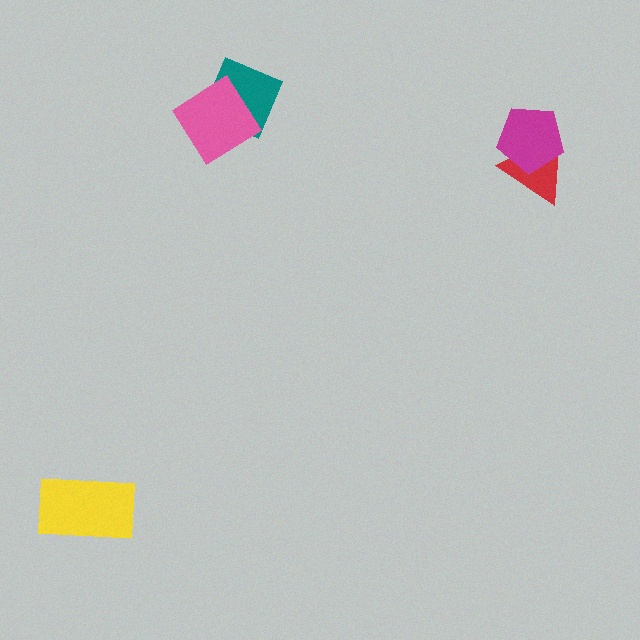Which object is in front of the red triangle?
The magenta pentagon is in front of the red triangle.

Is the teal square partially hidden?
Yes, it is partially covered by another shape.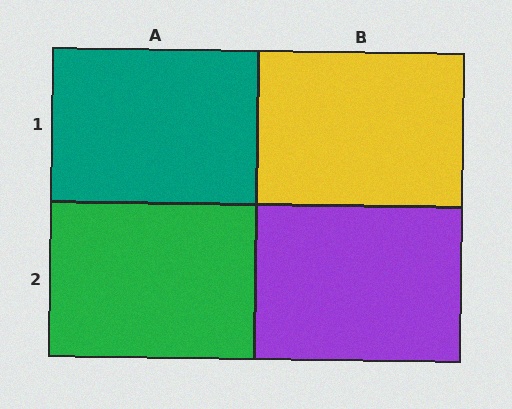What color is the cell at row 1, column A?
Teal.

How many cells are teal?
1 cell is teal.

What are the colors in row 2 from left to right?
Green, purple.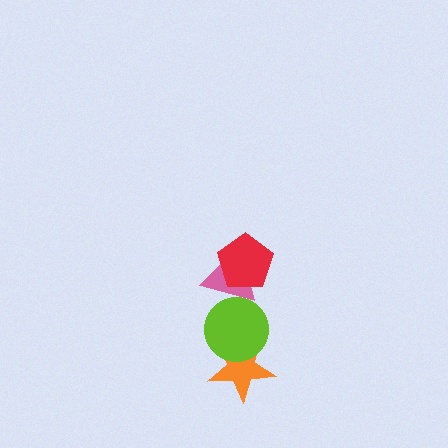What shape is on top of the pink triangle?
The red pentagon is on top of the pink triangle.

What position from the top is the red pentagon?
The red pentagon is 1st from the top.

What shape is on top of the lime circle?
The pink triangle is on top of the lime circle.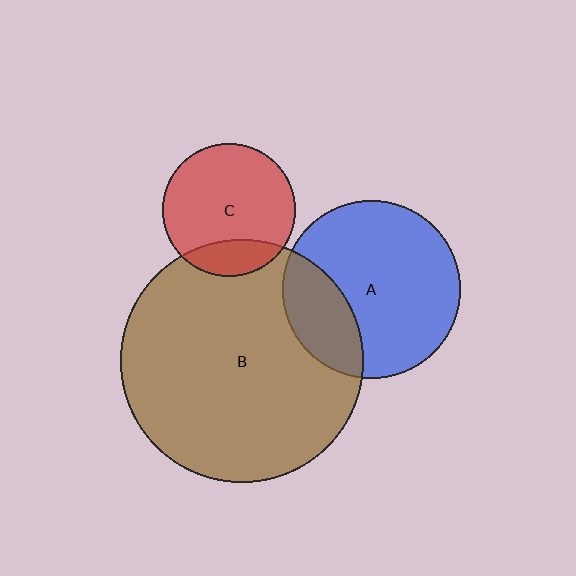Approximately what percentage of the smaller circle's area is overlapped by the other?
Approximately 25%.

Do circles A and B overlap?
Yes.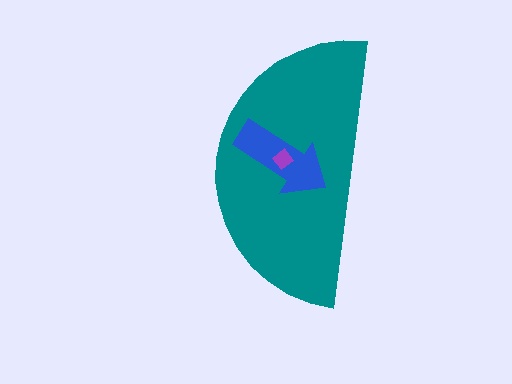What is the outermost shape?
The teal semicircle.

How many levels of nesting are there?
3.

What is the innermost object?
The purple diamond.